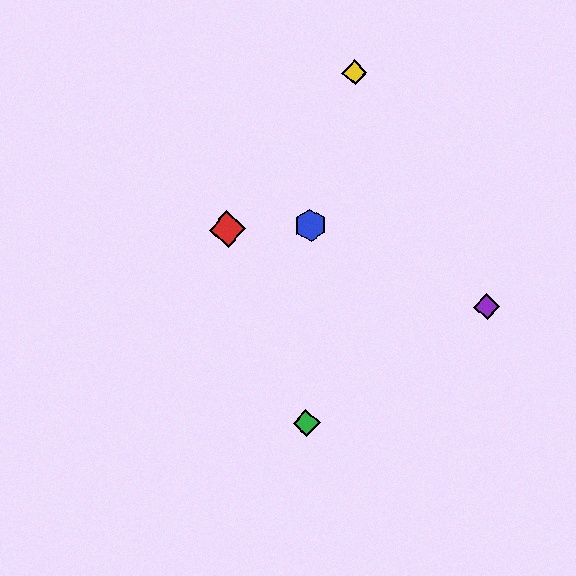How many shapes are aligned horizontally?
2 shapes (the red diamond, the blue hexagon) are aligned horizontally.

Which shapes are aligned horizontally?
The red diamond, the blue hexagon are aligned horizontally.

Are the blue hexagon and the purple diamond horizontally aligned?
No, the blue hexagon is at y≈225 and the purple diamond is at y≈307.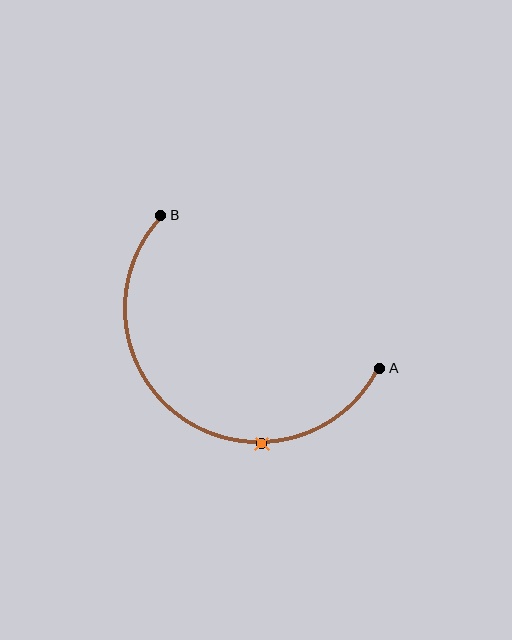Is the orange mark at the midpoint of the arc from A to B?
No. The orange mark lies on the arc but is closer to endpoint A. The arc midpoint would be at the point on the curve equidistant along the arc from both A and B.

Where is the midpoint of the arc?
The arc midpoint is the point on the curve farthest from the straight line joining A and B. It sits below and to the left of that line.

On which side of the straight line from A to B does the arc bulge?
The arc bulges below and to the left of the straight line connecting A and B.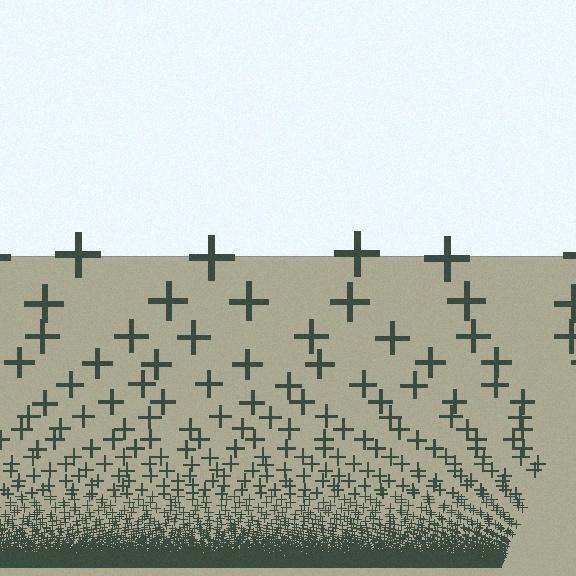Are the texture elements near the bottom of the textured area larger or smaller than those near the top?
Smaller. The gradient is inverted — elements near the bottom are smaller and denser.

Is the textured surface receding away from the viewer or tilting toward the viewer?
The surface appears to tilt toward the viewer. Texture elements get larger and sparser toward the top.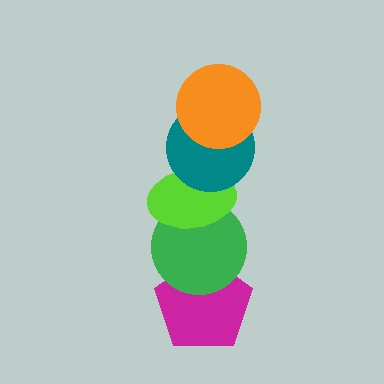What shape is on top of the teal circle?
The orange circle is on top of the teal circle.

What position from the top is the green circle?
The green circle is 4th from the top.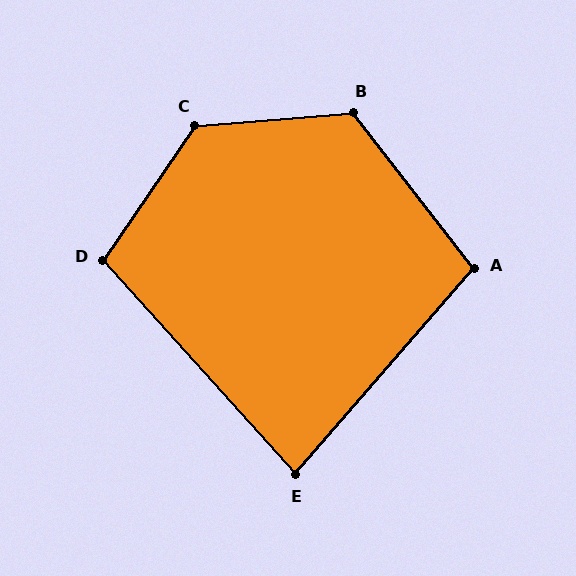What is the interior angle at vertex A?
Approximately 101 degrees (obtuse).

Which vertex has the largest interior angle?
C, at approximately 129 degrees.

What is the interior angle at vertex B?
Approximately 123 degrees (obtuse).